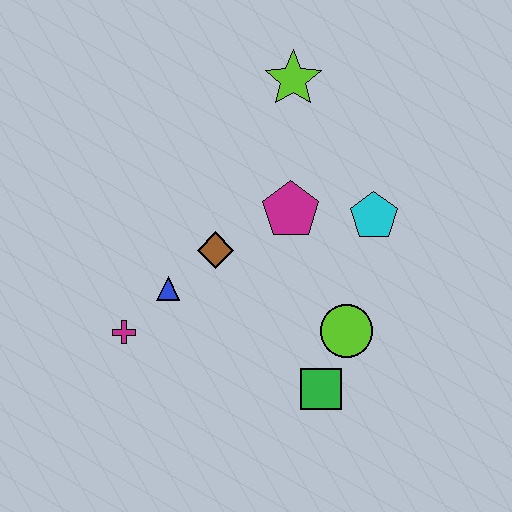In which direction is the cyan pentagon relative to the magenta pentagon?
The cyan pentagon is to the right of the magenta pentagon.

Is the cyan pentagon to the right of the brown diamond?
Yes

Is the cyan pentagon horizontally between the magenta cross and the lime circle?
No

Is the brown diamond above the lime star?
No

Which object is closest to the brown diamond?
The blue triangle is closest to the brown diamond.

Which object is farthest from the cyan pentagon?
The magenta cross is farthest from the cyan pentagon.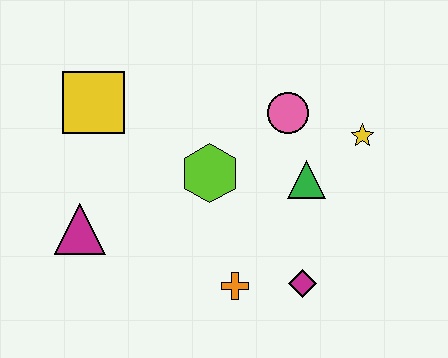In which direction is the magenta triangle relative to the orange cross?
The magenta triangle is to the left of the orange cross.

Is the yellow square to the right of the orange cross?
No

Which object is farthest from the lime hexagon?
The yellow star is farthest from the lime hexagon.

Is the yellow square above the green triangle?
Yes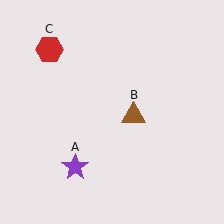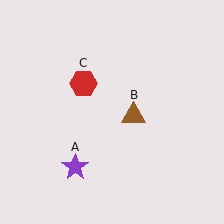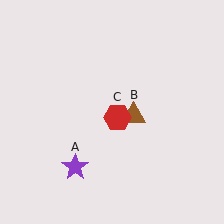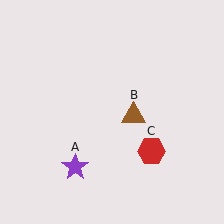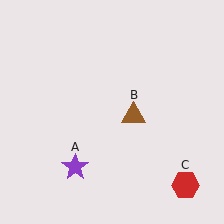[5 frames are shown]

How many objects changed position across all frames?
1 object changed position: red hexagon (object C).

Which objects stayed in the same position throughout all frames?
Purple star (object A) and brown triangle (object B) remained stationary.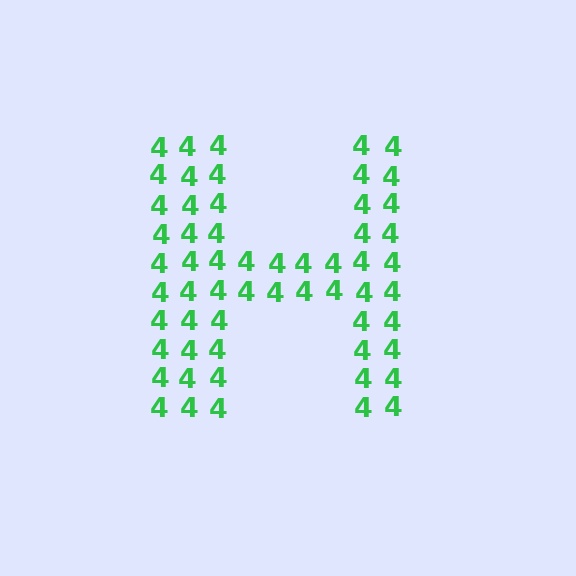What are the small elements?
The small elements are digit 4's.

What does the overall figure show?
The overall figure shows the letter H.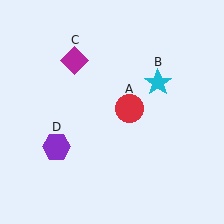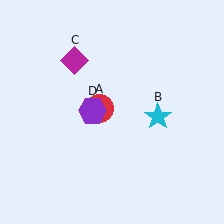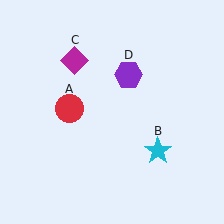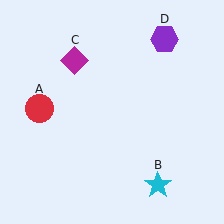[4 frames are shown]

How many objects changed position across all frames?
3 objects changed position: red circle (object A), cyan star (object B), purple hexagon (object D).